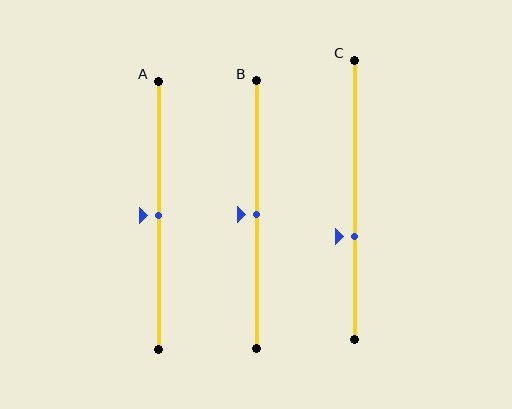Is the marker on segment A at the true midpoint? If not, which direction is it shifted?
Yes, the marker on segment A is at the true midpoint.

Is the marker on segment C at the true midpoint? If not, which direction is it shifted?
No, the marker on segment C is shifted downward by about 13% of the segment length.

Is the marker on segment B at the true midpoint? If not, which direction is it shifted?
Yes, the marker on segment B is at the true midpoint.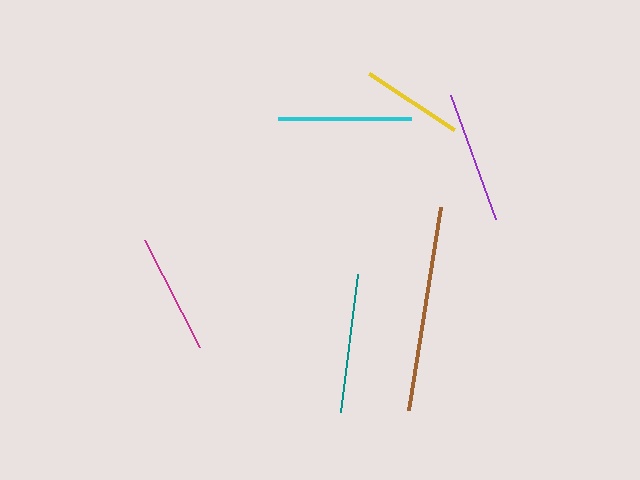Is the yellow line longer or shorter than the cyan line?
The cyan line is longer than the yellow line.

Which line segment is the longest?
The brown line is the longest at approximately 206 pixels.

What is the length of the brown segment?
The brown segment is approximately 206 pixels long.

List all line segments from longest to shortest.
From longest to shortest: brown, teal, purple, cyan, magenta, yellow.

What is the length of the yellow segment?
The yellow segment is approximately 102 pixels long.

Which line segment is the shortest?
The yellow line is the shortest at approximately 102 pixels.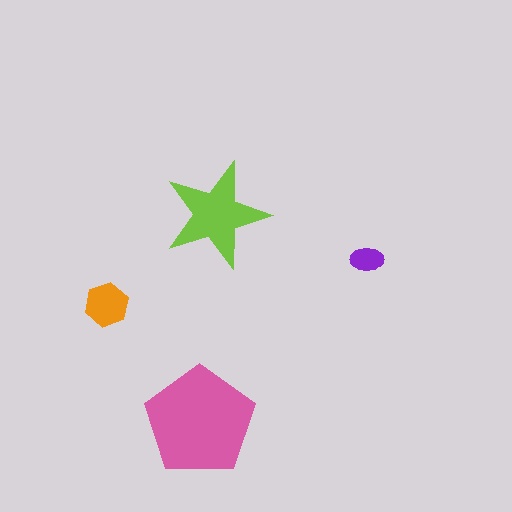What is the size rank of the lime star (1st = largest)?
2nd.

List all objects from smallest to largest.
The purple ellipse, the orange hexagon, the lime star, the pink pentagon.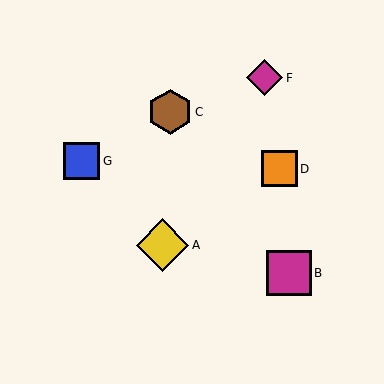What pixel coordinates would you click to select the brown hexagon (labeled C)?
Click at (170, 112) to select the brown hexagon C.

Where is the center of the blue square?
The center of the blue square is at (82, 161).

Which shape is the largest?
The yellow diamond (labeled A) is the largest.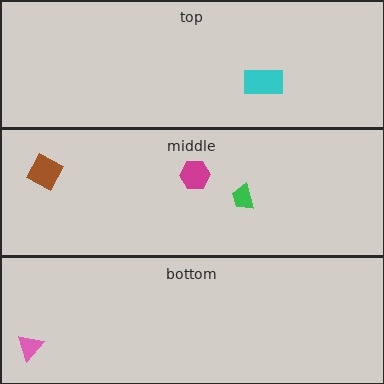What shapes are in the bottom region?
The pink triangle.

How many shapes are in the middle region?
3.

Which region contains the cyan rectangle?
The top region.